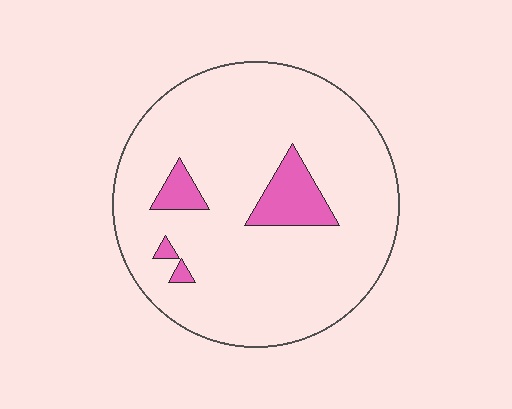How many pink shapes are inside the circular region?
4.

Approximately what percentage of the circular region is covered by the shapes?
Approximately 10%.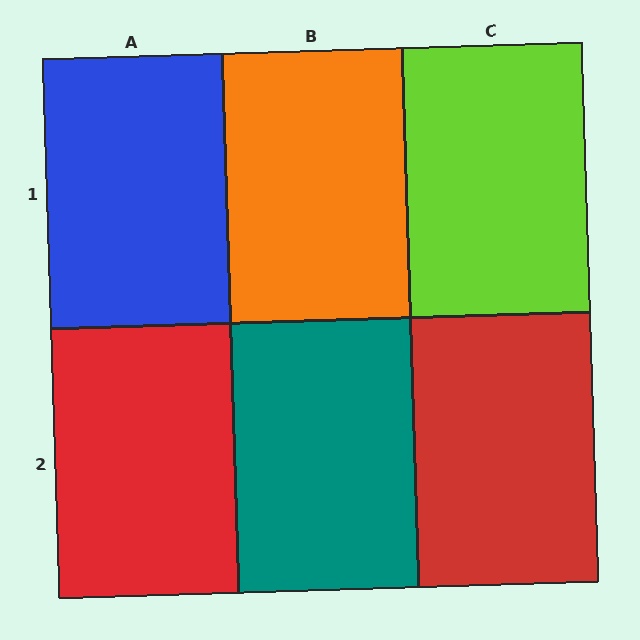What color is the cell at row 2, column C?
Red.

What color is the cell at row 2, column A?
Red.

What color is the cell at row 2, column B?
Teal.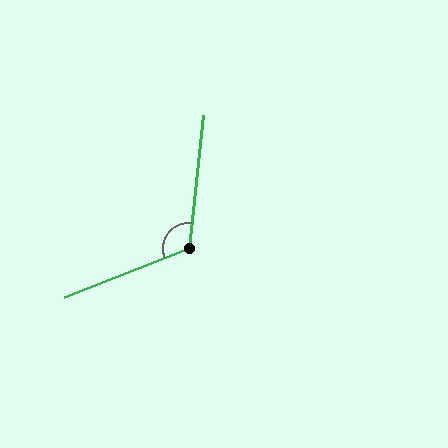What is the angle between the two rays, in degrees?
Approximately 118 degrees.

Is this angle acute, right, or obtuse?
It is obtuse.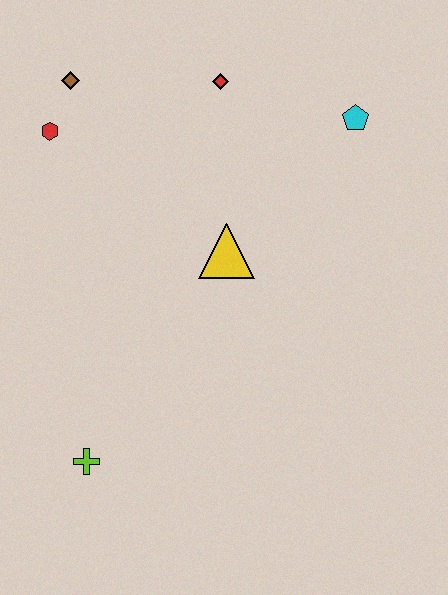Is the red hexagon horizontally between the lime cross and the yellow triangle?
No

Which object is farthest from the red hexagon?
The lime cross is farthest from the red hexagon.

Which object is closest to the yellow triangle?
The red diamond is closest to the yellow triangle.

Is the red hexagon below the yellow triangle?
No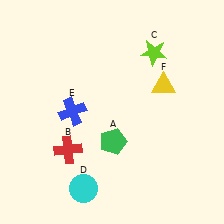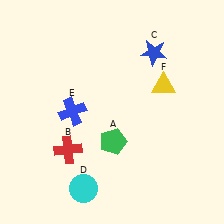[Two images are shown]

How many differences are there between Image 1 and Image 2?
There is 1 difference between the two images.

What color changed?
The star (C) changed from lime in Image 1 to blue in Image 2.